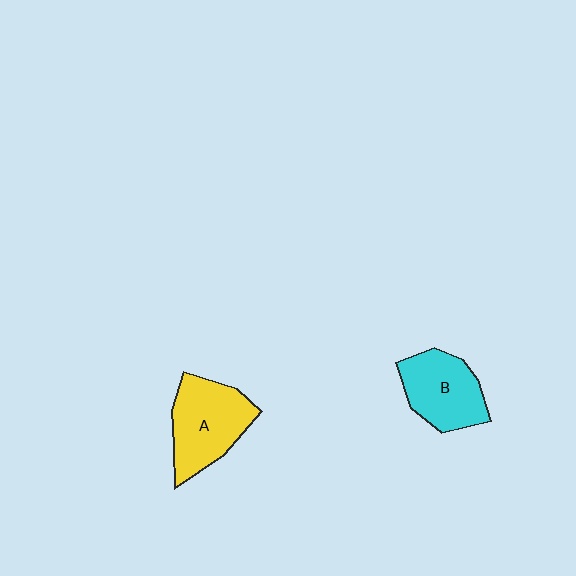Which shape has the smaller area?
Shape B (cyan).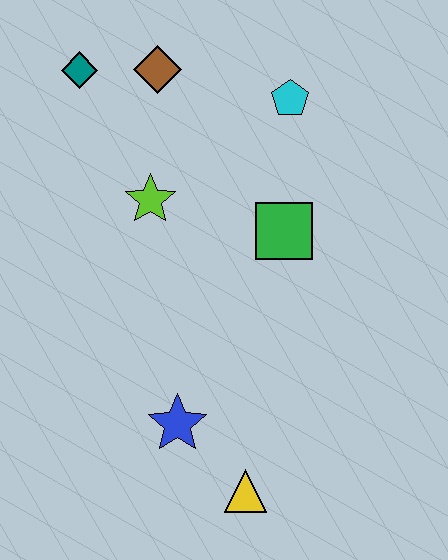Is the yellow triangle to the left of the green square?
Yes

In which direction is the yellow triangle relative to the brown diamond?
The yellow triangle is below the brown diamond.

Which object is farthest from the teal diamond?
The yellow triangle is farthest from the teal diamond.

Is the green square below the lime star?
Yes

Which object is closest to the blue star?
The yellow triangle is closest to the blue star.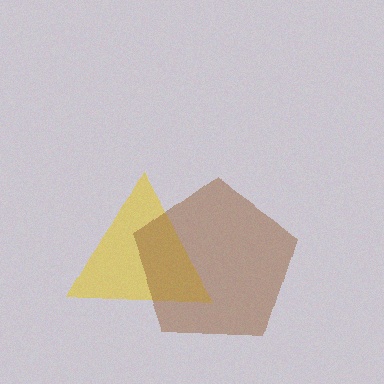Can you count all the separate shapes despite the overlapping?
Yes, there are 2 separate shapes.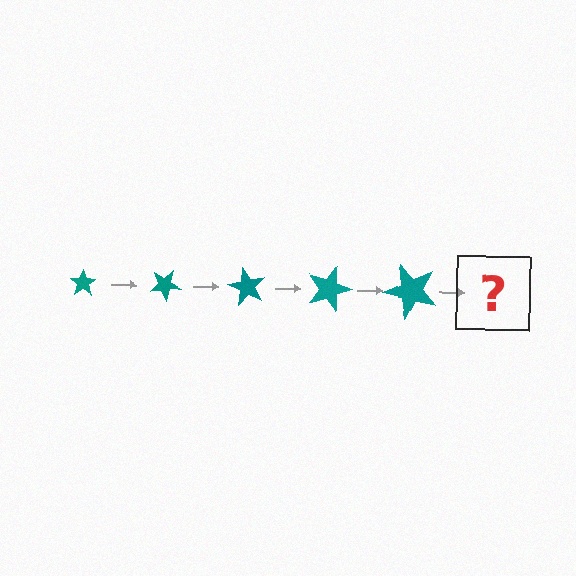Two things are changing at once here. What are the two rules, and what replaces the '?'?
The two rules are that the star grows larger each step and it rotates 30 degrees each step. The '?' should be a star, larger than the previous one and rotated 150 degrees from the start.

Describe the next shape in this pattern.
It should be a star, larger than the previous one and rotated 150 degrees from the start.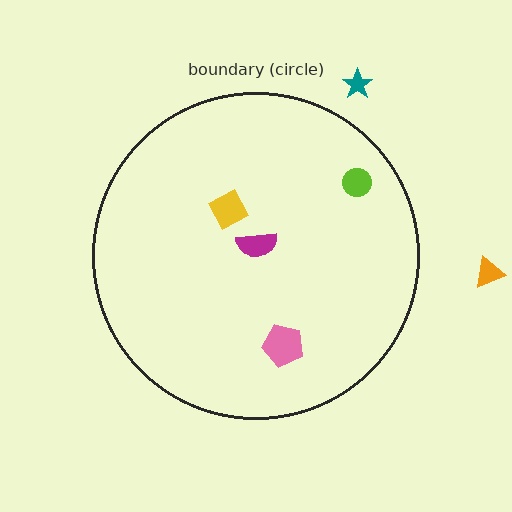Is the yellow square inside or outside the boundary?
Inside.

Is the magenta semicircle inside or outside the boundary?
Inside.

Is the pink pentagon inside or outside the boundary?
Inside.